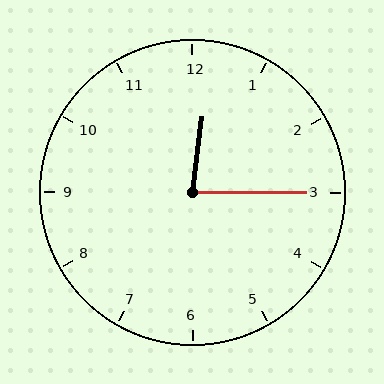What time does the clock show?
12:15.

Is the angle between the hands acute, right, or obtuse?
It is acute.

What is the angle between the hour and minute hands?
Approximately 82 degrees.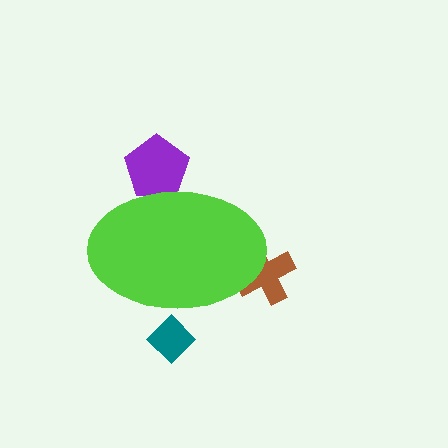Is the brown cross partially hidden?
Yes, the brown cross is partially hidden behind the lime ellipse.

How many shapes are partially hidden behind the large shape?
4 shapes are partially hidden.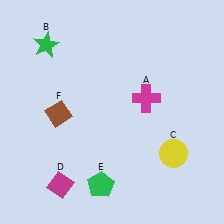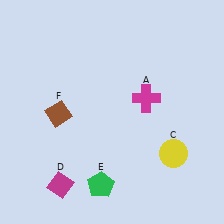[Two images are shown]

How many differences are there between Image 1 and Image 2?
There is 1 difference between the two images.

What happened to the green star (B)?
The green star (B) was removed in Image 2. It was in the top-left area of Image 1.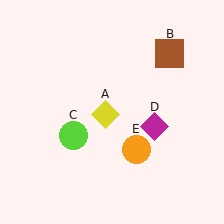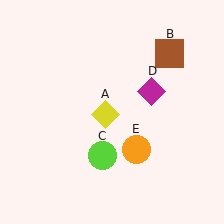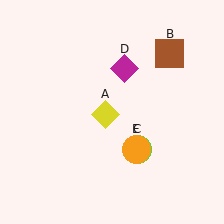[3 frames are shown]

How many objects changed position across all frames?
2 objects changed position: lime circle (object C), magenta diamond (object D).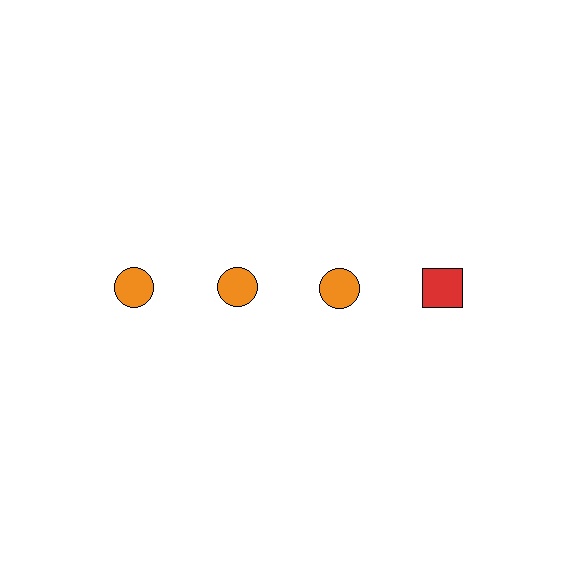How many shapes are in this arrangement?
There are 4 shapes arranged in a grid pattern.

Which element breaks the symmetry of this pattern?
The red square in the top row, second from right column breaks the symmetry. All other shapes are orange circles.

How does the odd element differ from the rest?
It differs in both color (red instead of orange) and shape (square instead of circle).